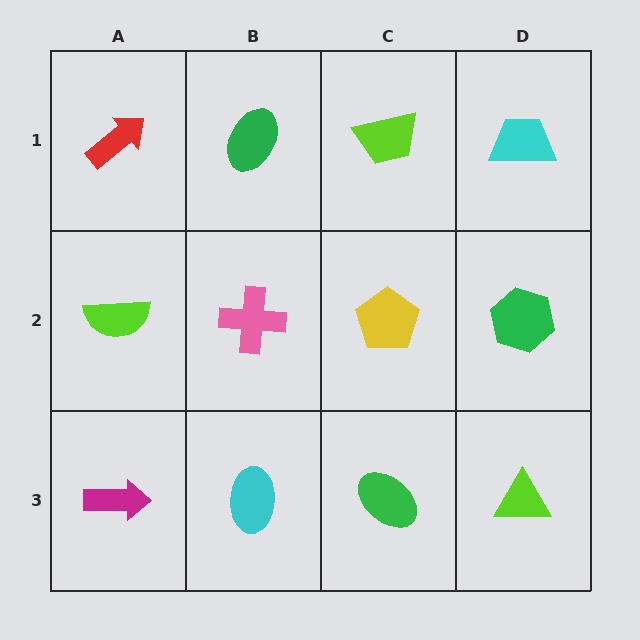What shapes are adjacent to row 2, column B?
A green ellipse (row 1, column B), a cyan ellipse (row 3, column B), a lime semicircle (row 2, column A), a yellow pentagon (row 2, column C).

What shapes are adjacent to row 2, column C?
A lime trapezoid (row 1, column C), a green ellipse (row 3, column C), a pink cross (row 2, column B), a green hexagon (row 2, column D).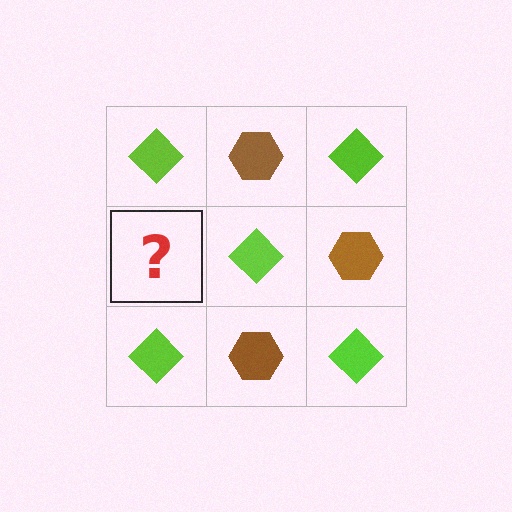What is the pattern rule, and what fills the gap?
The rule is that it alternates lime diamond and brown hexagon in a checkerboard pattern. The gap should be filled with a brown hexagon.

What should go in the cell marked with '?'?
The missing cell should contain a brown hexagon.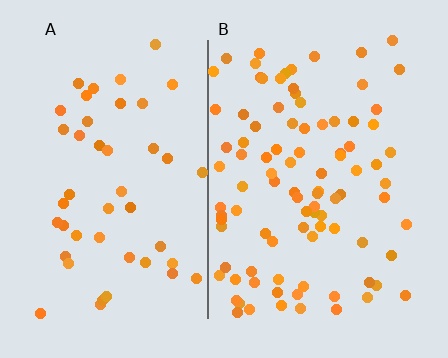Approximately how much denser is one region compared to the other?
Approximately 2.0× — region B over region A.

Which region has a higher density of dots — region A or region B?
B (the right).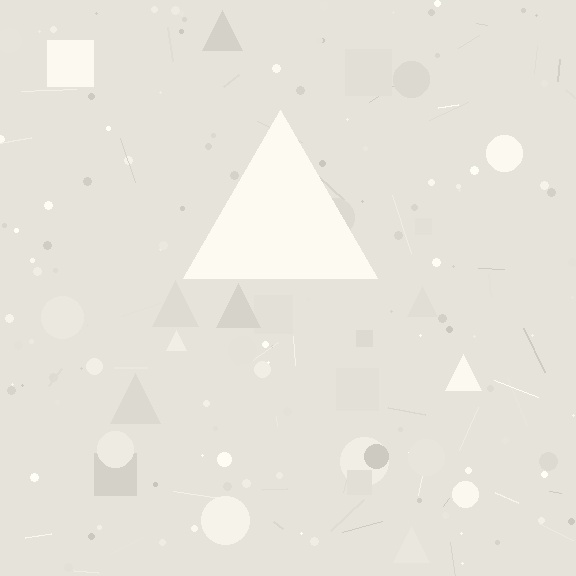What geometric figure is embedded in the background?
A triangle is embedded in the background.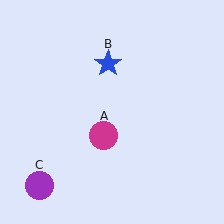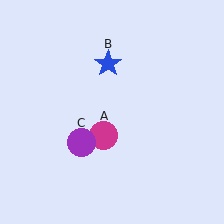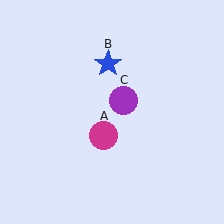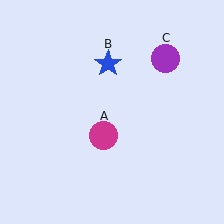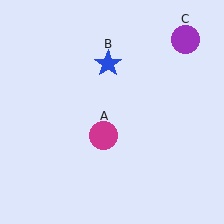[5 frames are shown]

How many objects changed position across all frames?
1 object changed position: purple circle (object C).